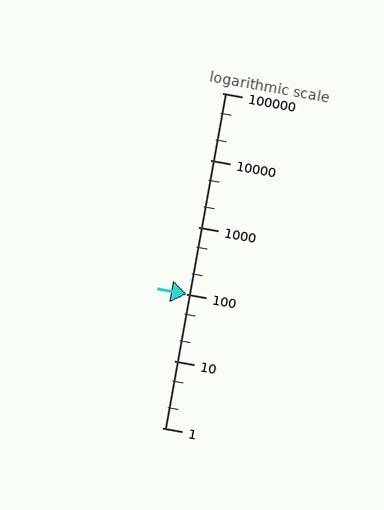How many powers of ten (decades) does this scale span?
The scale spans 5 decades, from 1 to 100000.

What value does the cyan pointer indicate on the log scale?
The pointer indicates approximately 98.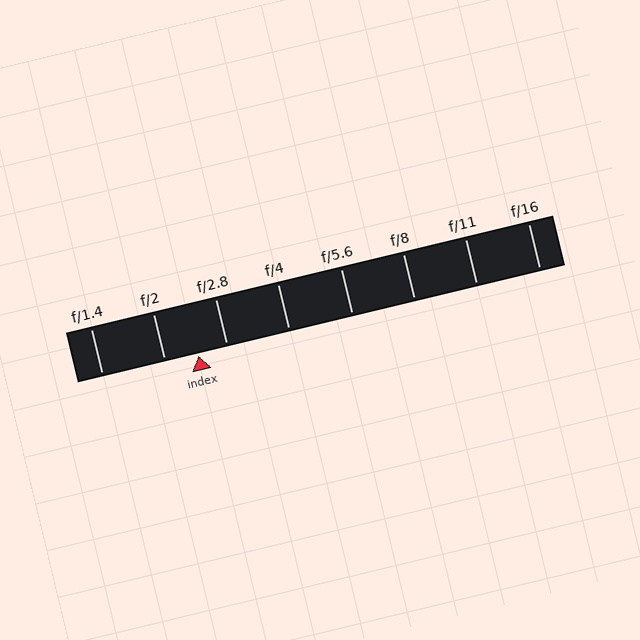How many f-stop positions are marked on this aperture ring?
There are 8 f-stop positions marked.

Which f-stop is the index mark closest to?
The index mark is closest to f/2.8.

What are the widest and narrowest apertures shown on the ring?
The widest aperture shown is f/1.4 and the narrowest is f/16.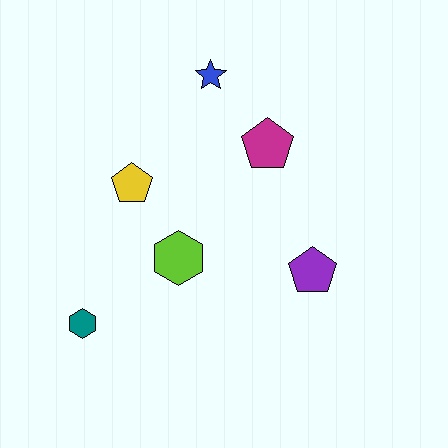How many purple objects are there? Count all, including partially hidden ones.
There is 1 purple object.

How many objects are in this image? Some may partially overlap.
There are 6 objects.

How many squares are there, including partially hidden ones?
There are no squares.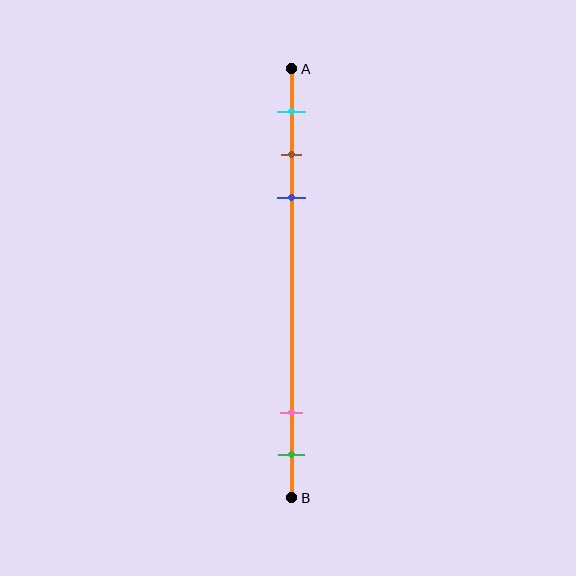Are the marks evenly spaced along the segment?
No, the marks are not evenly spaced.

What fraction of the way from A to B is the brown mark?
The brown mark is approximately 20% (0.2) of the way from A to B.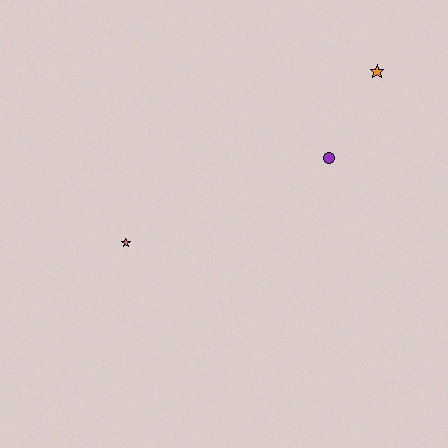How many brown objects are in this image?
There are no brown objects.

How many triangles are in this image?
There are no triangles.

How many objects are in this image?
There are 3 objects.